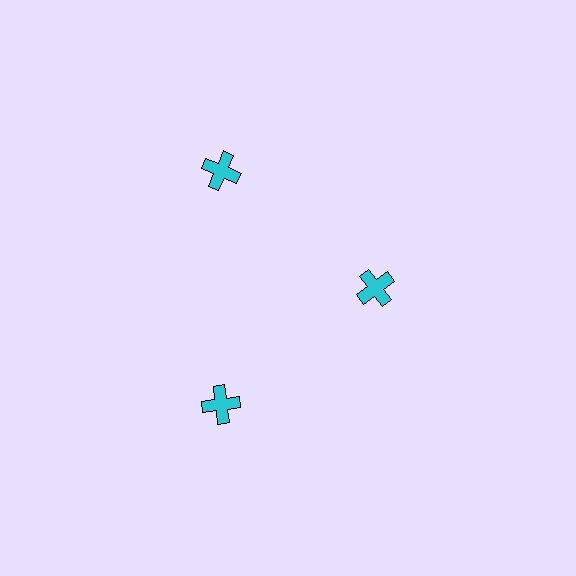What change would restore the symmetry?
The symmetry would be restored by moving it outward, back onto the ring so that all 3 crosses sit at equal angles and equal distance from the center.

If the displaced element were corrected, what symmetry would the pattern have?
It would have 3-fold rotational symmetry — the pattern would map onto itself every 120 degrees.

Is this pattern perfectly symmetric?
No. The 3 cyan crosses are arranged in a ring, but one element near the 3 o'clock position is pulled inward toward the center, breaking the 3-fold rotational symmetry.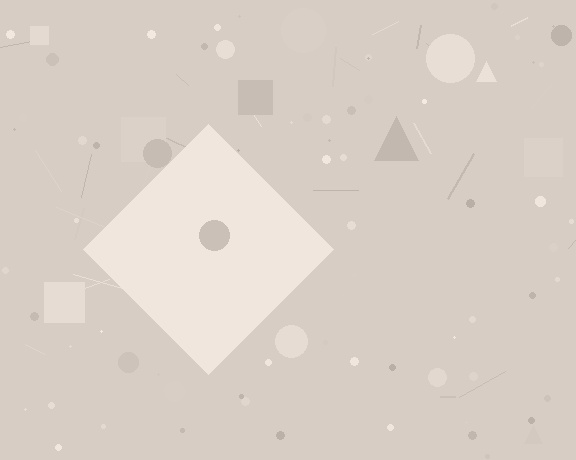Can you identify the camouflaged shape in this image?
The camouflaged shape is a diamond.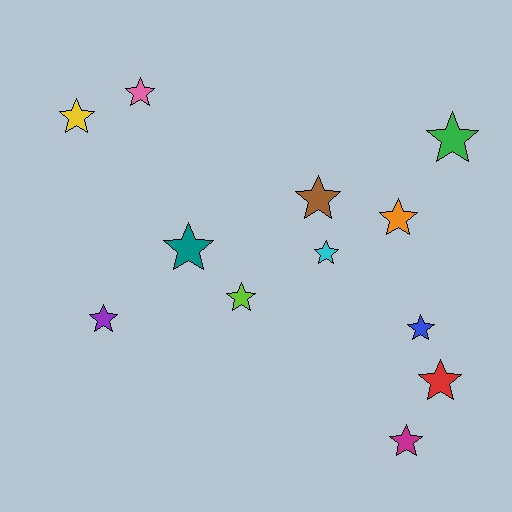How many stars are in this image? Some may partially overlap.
There are 12 stars.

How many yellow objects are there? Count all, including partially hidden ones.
There is 1 yellow object.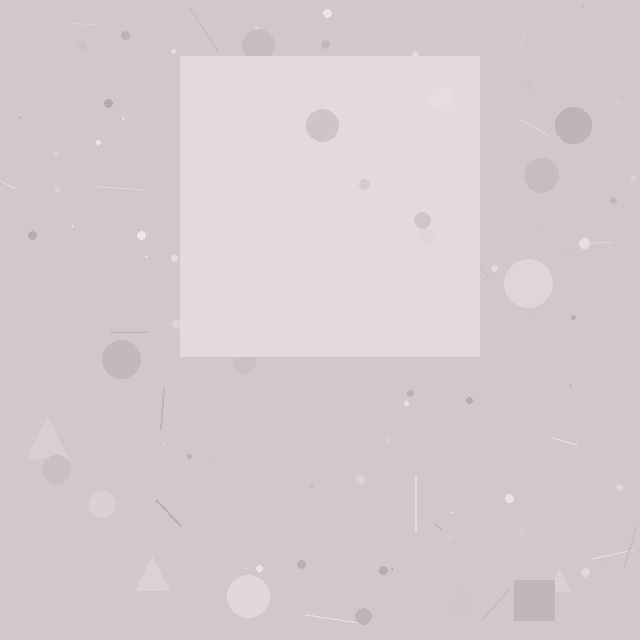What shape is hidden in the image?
A square is hidden in the image.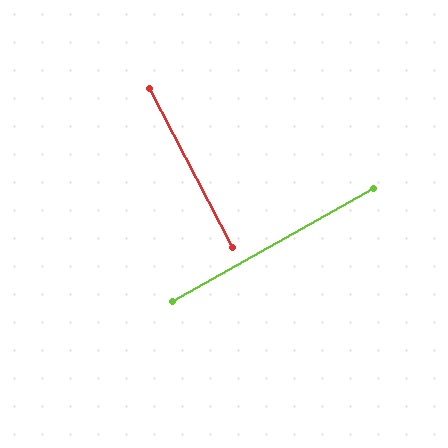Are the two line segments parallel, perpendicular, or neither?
Perpendicular — they meet at approximately 88°.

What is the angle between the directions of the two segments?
Approximately 88 degrees.